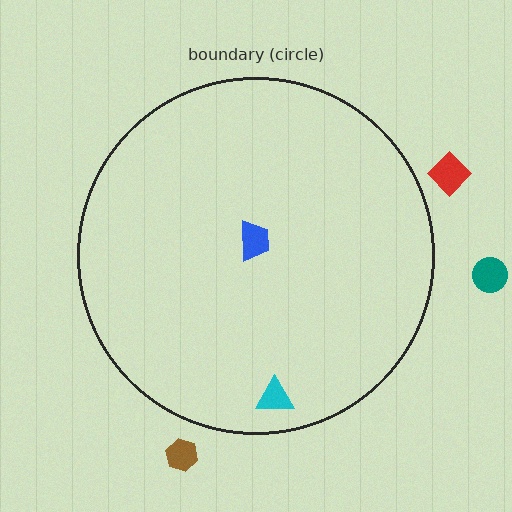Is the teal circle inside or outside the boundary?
Outside.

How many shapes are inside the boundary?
2 inside, 3 outside.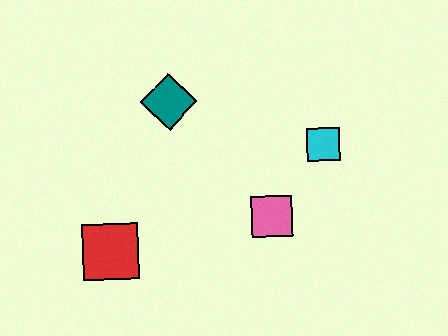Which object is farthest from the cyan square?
The red square is farthest from the cyan square.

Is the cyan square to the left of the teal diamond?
No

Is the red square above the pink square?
No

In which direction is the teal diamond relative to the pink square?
The teal diamond is above the pink square.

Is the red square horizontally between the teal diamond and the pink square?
No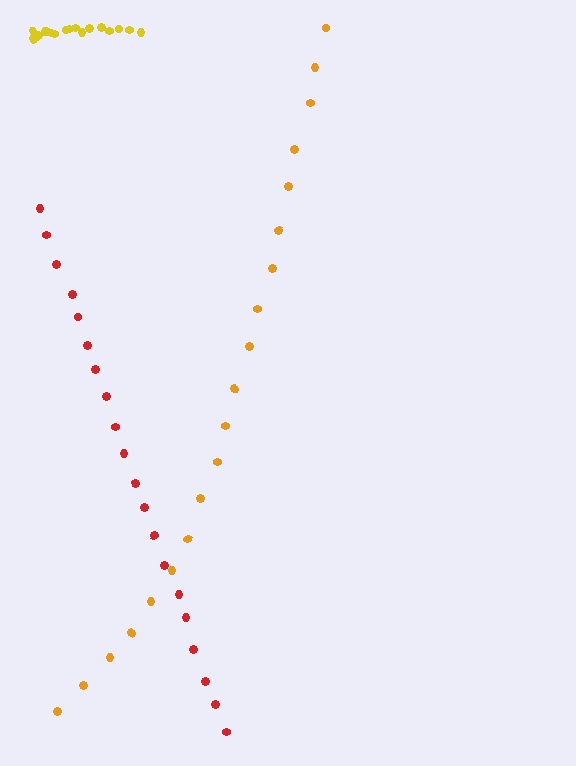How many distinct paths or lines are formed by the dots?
There are 3 distinct paths.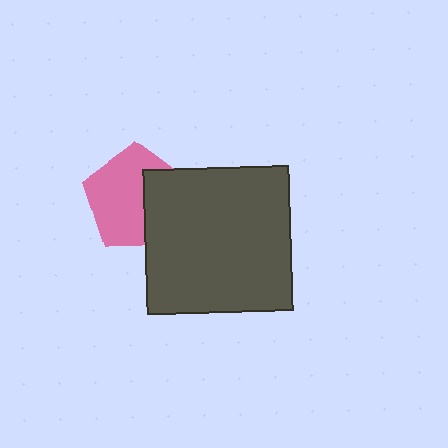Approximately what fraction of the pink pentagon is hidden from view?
Roughly 37% of the pink pentagon is hidden behind the dark gray square.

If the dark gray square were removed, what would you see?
You would see the complete pink pentagon.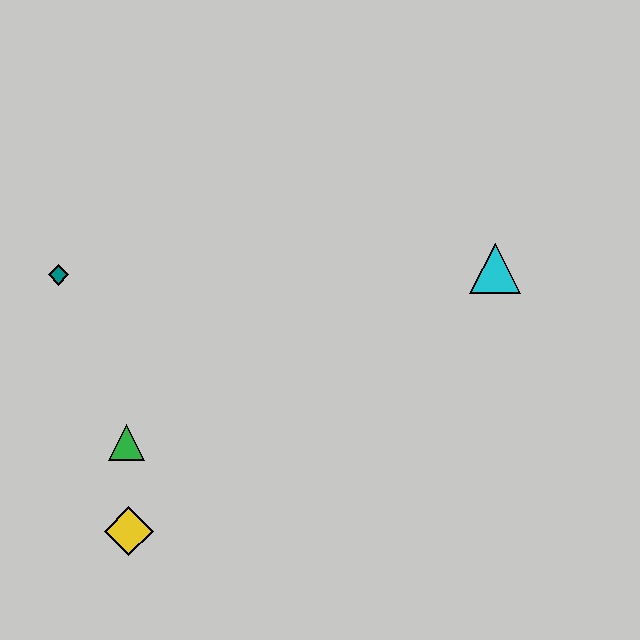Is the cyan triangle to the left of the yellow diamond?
No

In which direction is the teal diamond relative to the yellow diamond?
The teal diamond is above the yellow diamond.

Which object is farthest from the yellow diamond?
The cyan triangle is farthest from the yellow diamond.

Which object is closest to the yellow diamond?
The green triangle is closest to the yellow diamond.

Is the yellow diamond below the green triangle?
Yes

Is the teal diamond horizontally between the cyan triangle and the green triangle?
No